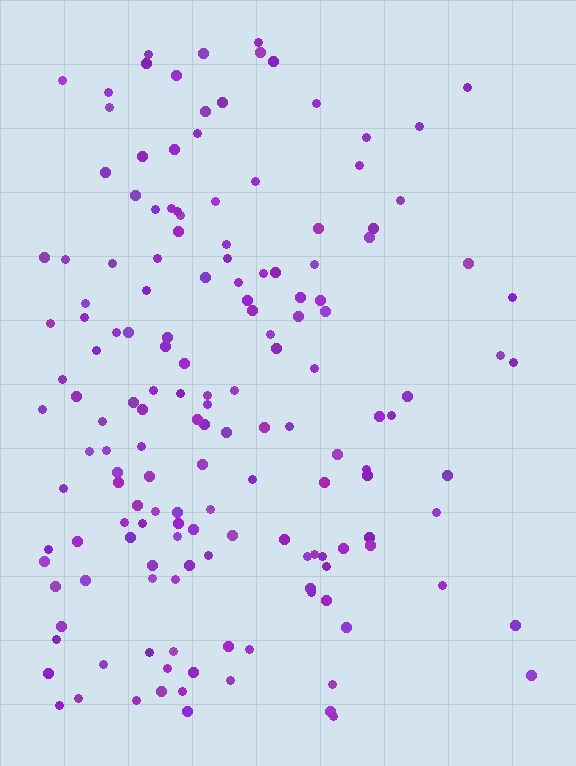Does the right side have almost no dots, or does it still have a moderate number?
Still a moderate number, just noticeably fewer than the left.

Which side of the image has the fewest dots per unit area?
The right.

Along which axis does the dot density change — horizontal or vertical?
Horizontal.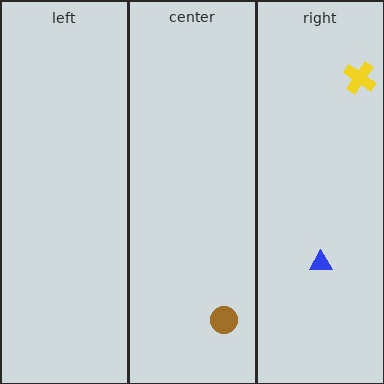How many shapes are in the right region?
2.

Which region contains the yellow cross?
The right region.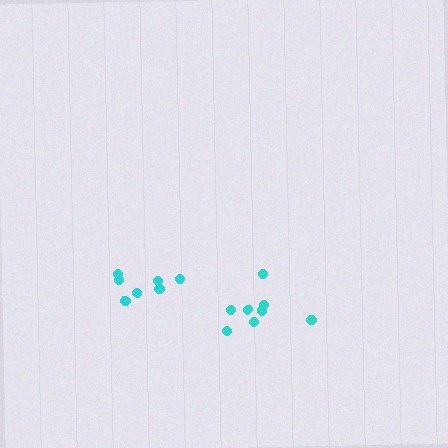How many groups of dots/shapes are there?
There are 2 groups.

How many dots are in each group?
Group 1: 7 dots, Group 2: 8 dots (15 total).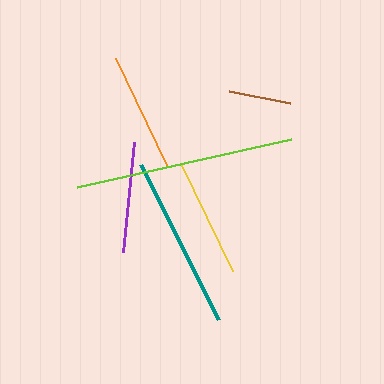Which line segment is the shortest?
The brown line is the shortest at approximately 61 pixels.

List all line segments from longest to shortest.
From longest to shortest: lime, teal, yellow, orange, purple, brown.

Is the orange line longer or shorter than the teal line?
The teal line is longer than the orange line.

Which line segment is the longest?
The lime line is the longest at approximately 219 pixels.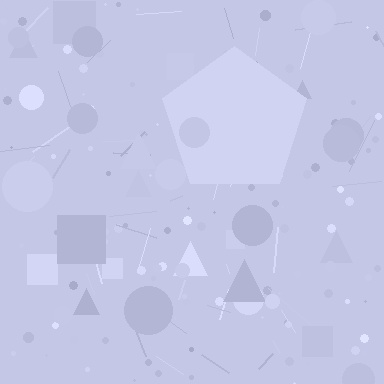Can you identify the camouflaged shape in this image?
The camouflaged shape is a pentagon.